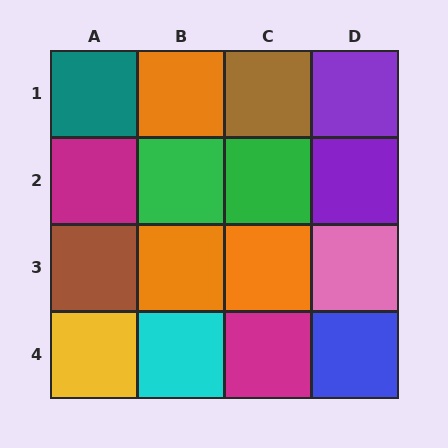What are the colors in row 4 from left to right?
Yellow, cyan, magenta, blue.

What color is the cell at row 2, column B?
Green.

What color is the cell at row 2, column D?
Purple.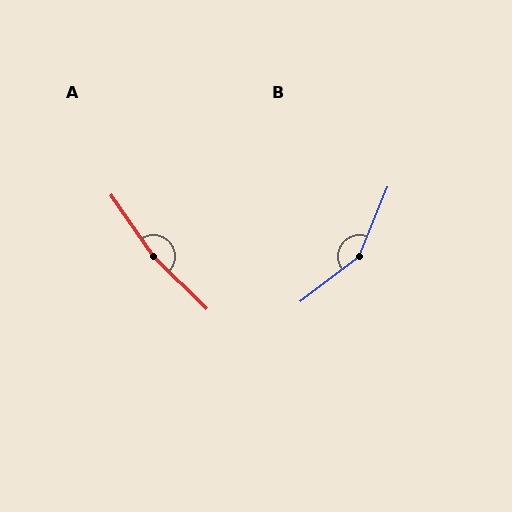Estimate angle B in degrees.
Approximately 149 degrees.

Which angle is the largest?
A, at approximately 169 degrees.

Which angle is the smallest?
B, at approximately 149 degrees.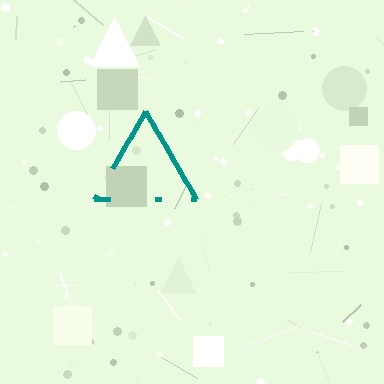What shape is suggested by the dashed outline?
The dashed outline suggests a triangle.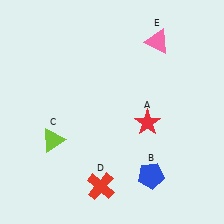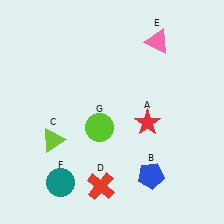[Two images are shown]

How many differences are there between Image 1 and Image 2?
There are 2 differences between the two images.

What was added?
A teal circle (F), a lime circle (G) were added in Image 2.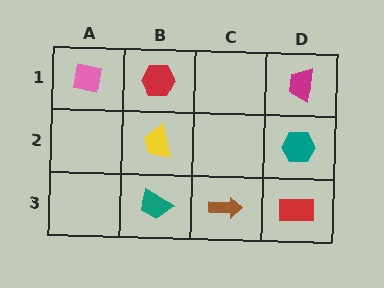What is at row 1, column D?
A magenta trapezoid.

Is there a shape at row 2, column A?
No, that cell is empty.